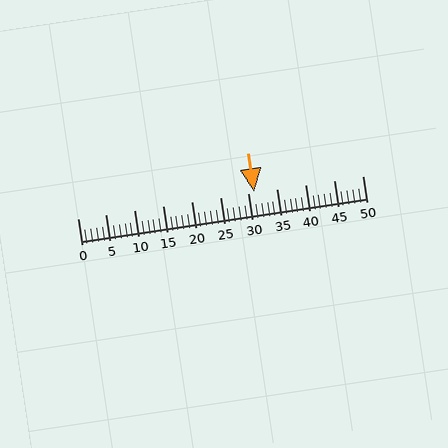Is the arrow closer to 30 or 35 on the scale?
The arrow is closer to 30.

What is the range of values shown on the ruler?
The ruler shows values from 0 to 50.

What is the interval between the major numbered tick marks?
The major tick marks are spaced 5 units apart.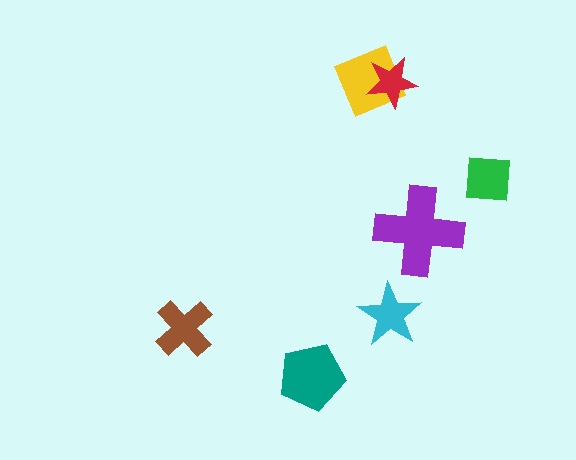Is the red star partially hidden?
No, no other shape covers it.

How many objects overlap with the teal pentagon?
0 objects overlap with the teal pentagon.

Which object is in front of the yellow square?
The red star is in front of the yellow square.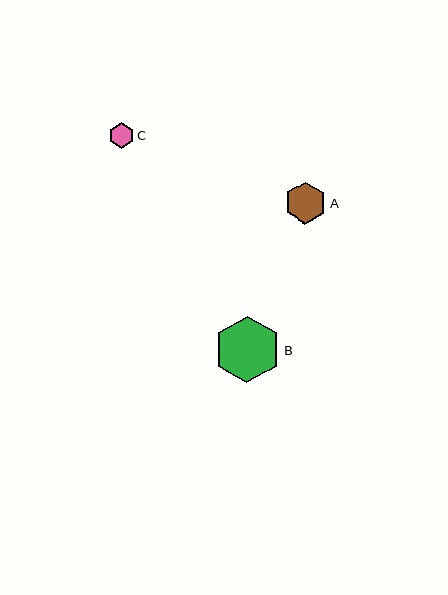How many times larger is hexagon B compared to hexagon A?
Hexagon B is approximately 1.6 times the size of hexagon A.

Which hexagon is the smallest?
Hexagon C is the smallest with a size of approximately 26 pixels.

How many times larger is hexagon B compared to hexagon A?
Hexagon B is approximately 1.6 times the size of hexagon A.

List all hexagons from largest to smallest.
From largest to smallest: B, A, C.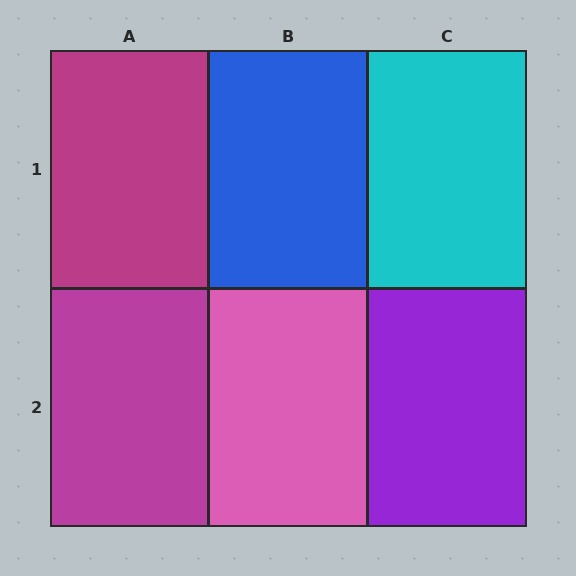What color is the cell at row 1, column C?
Cyan.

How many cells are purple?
1 cell is purple.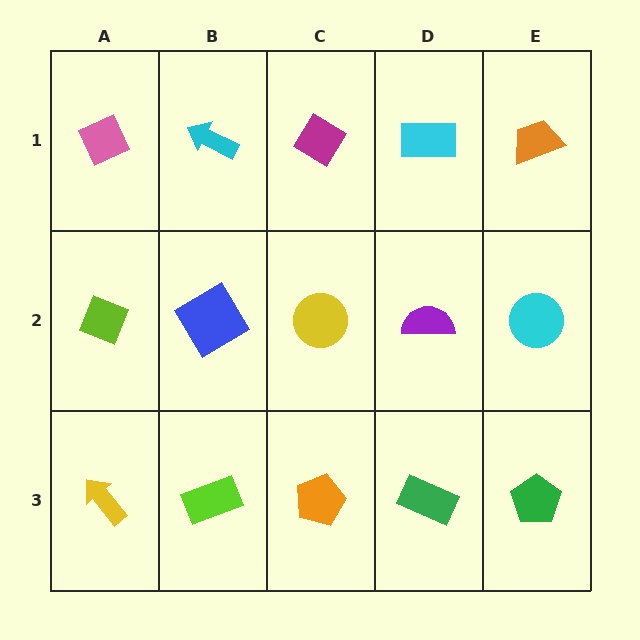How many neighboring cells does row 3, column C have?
3.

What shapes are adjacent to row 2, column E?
An orange trapezoid (row 1, column E), a green pentagon (row 3, column E), a purple semicircle (row 2, column D).